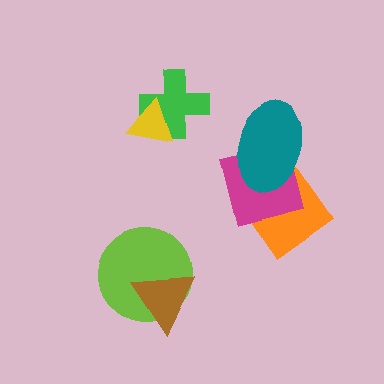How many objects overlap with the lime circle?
1 object overlaps with the lime circle.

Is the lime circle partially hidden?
Yes, it is partially covered by another shape.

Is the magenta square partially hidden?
Yes, it is partially covered by another shape.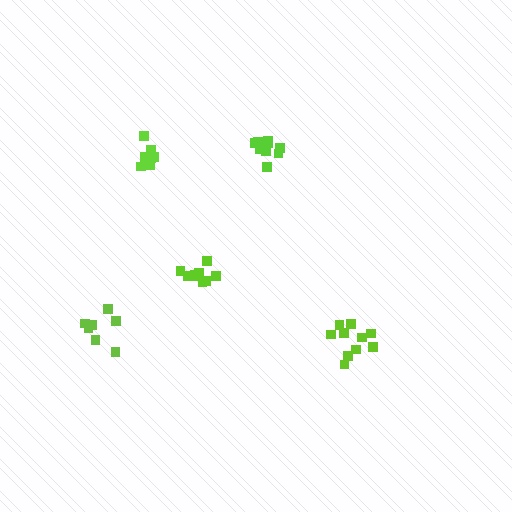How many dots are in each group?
Group 1: 12 dots, Group 2: 10 dots, Group 3: 8 dots, Group 4: 9 dots, Group 5: 7 dots (46 total).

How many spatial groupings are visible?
There are 5 spatial groupings.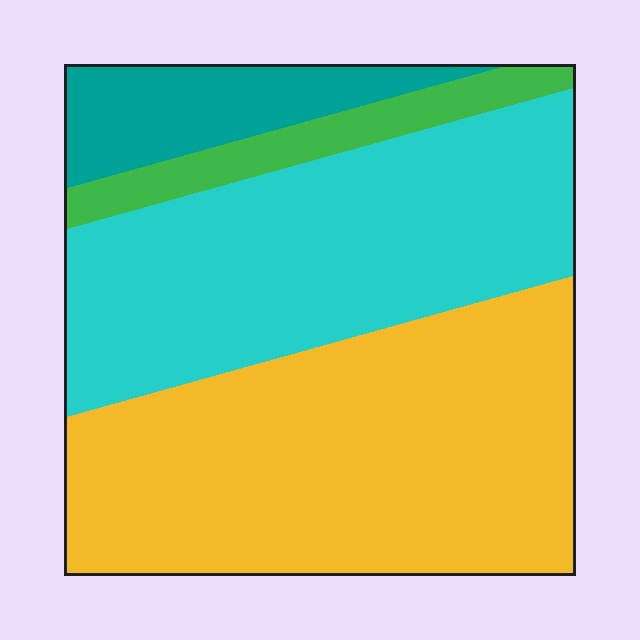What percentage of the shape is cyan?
Cyan covers 37% of the shape.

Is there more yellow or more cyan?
Yellow.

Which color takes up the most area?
Yellow, at roughly 45%.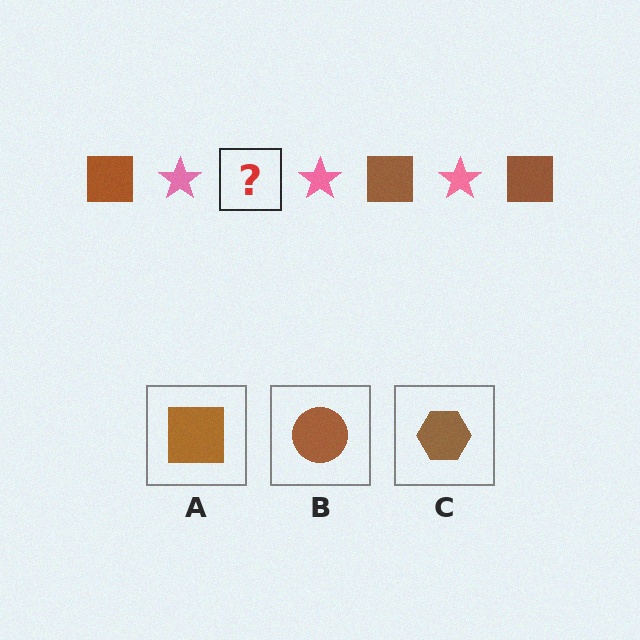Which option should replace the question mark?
Option A.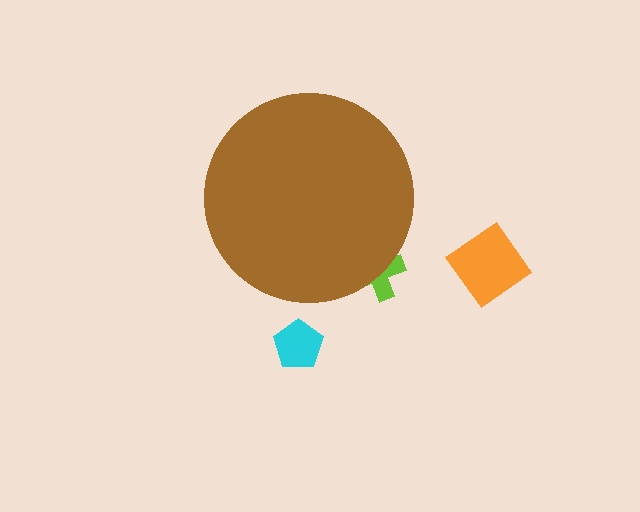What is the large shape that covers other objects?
A brown circle.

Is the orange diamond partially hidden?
No, the orange diamond is fully visible.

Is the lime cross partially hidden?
Yes, the lime cross is partially hidden behind the brown circle.